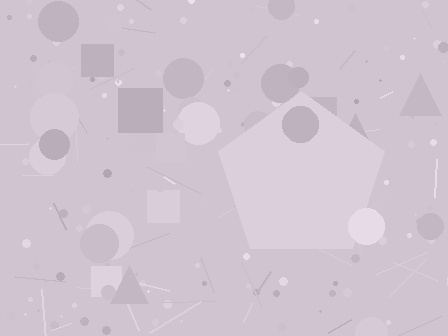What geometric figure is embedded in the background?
A pentagon is embedded in the background.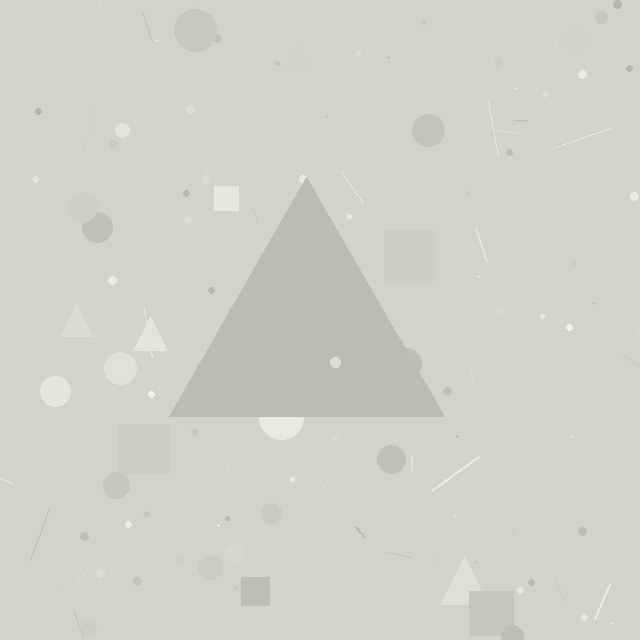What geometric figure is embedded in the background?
A triangle is embedded in the background.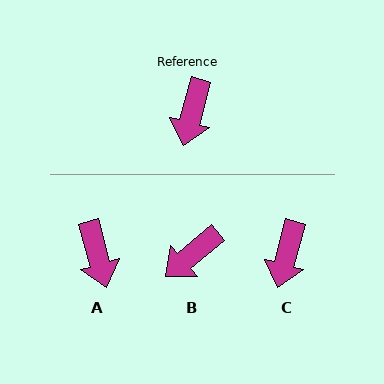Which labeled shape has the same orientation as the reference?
C.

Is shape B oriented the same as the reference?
No, it is off by about 35 degrees.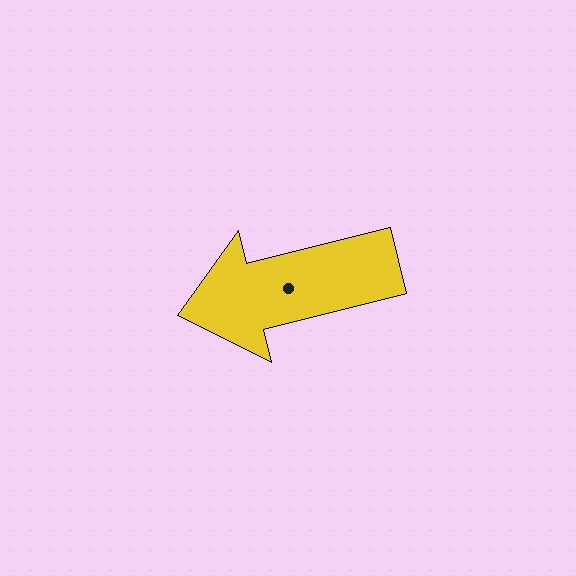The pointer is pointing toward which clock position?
Roughly 9 o'clock.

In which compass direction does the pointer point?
West.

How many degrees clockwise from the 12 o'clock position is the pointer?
Approximately 256 degrees.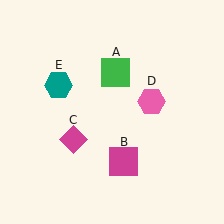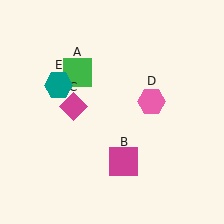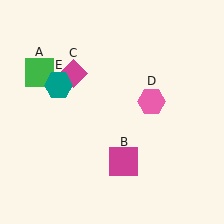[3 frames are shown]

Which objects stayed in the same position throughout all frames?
Magenta square (object B) and pink hexagon (object D) and teal hexagon (object E) remained stationary.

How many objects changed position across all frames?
2 objects changed position: green square (object A), magenta diamond (object C).